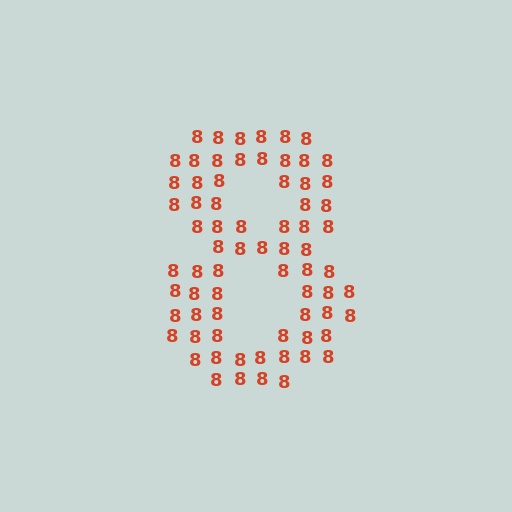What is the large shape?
The large shape is the digit 8.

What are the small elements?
The small elements are digit 8's.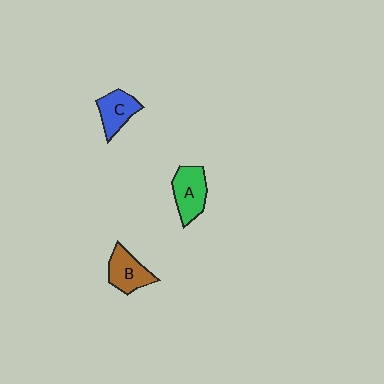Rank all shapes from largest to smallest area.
From largest to smallest: A (green), B (brown), C (blue).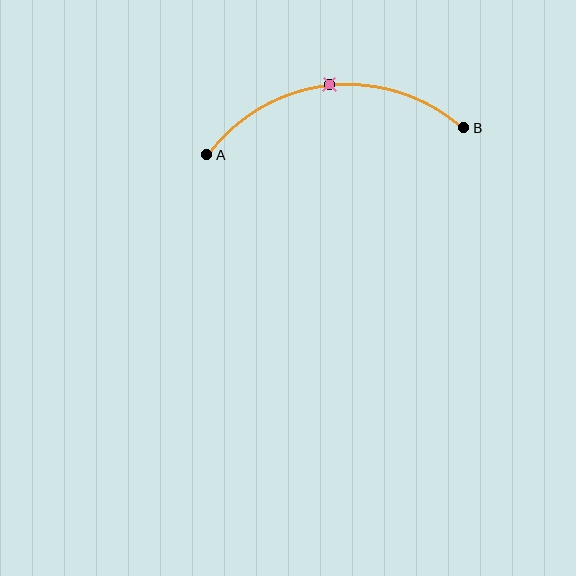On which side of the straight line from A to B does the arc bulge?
The arc bulges above the straight line connecting A and B.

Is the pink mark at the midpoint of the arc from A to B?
Yes. The pink mark lies on the arc at equal arc-length from both A and B — it is the arc midpoint.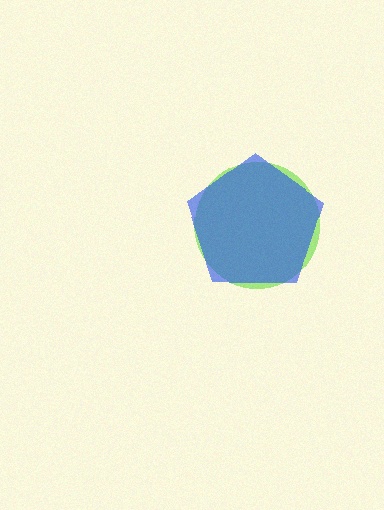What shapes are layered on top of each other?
The layered shapes are: a lime circle, a blue pentagon.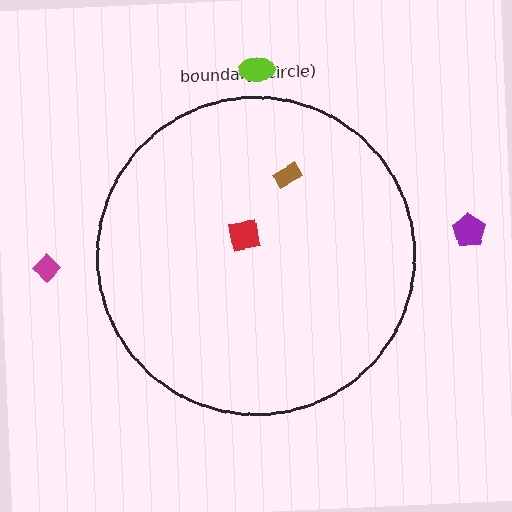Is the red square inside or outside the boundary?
Inside.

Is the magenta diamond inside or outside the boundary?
Outside.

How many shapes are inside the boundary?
2 inside, 3 outside.